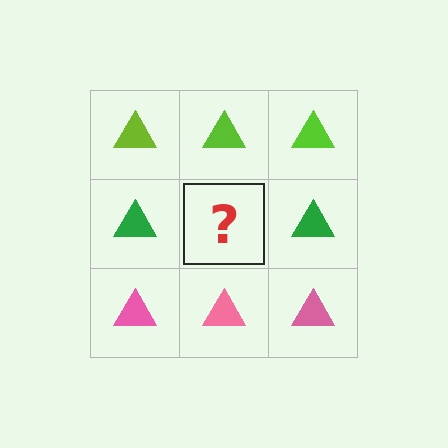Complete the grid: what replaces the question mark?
The question mark should be replaced with a green triangle.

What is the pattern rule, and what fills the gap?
The rule is that each row has a consistent color. The gap should be filled with a green triangle.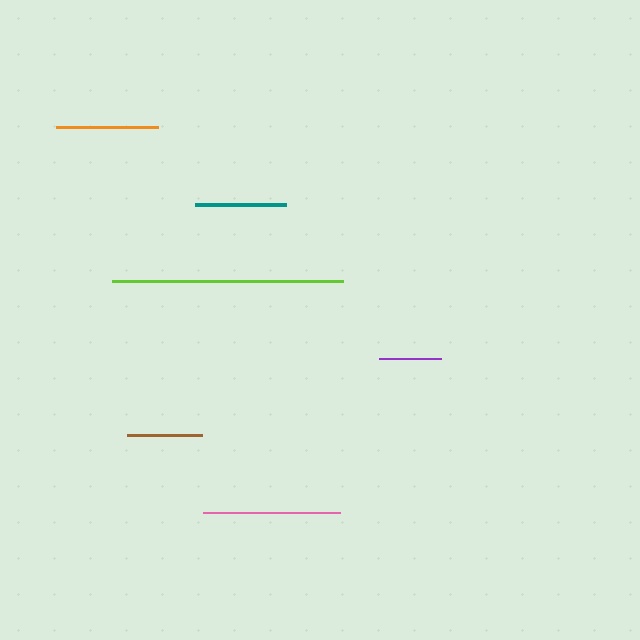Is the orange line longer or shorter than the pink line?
The pink line is longer than the orange line.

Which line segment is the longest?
The lime line is the longest at approximately 232 pixels.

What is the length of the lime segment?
The lime segment is approximately 232 pixels long.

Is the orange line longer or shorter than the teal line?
The orange line is longer than the teal line.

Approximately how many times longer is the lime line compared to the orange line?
The lime line is approximately 2.3 times the length of the orange line.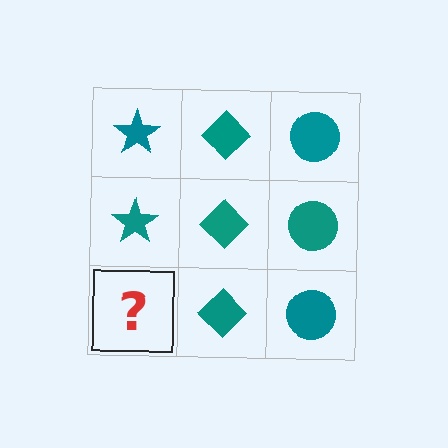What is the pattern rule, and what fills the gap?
The rule is that each column has a consistent shape. The gap should be filled with a teal star.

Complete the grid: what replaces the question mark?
The question mark should be replaced with a teal star.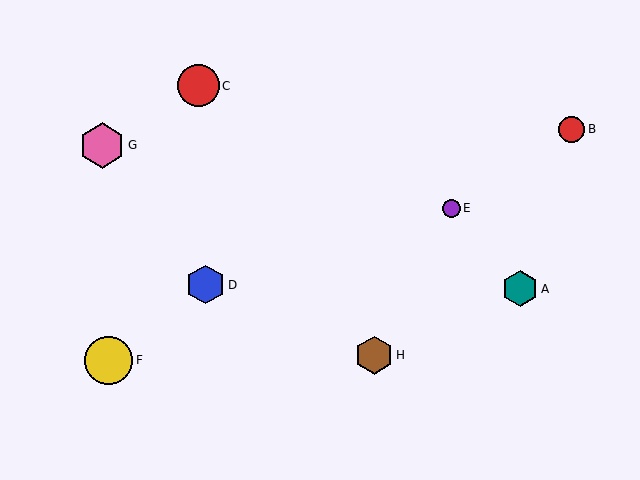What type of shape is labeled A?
Shape A is a teal hexagon.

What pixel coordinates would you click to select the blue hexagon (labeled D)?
Click at (205, 285) to select the blue hexagon D.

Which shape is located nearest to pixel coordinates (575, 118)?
The red circle (labeled B) at (572, 129) is nearest to that location.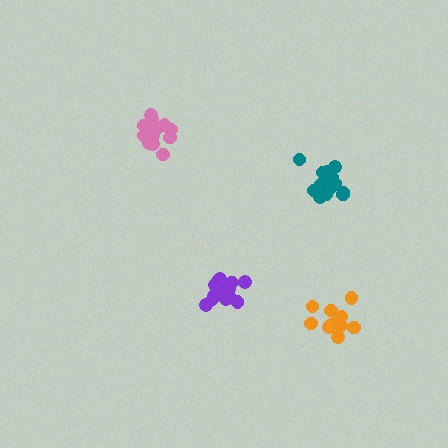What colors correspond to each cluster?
The clusters are colored: teal, pink, purple, orange.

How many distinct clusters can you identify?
There are 4 distinct clusters.